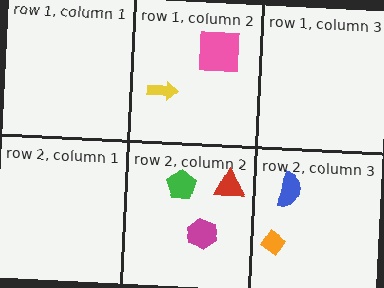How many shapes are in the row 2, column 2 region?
3.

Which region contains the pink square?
The row 1, column 2 region.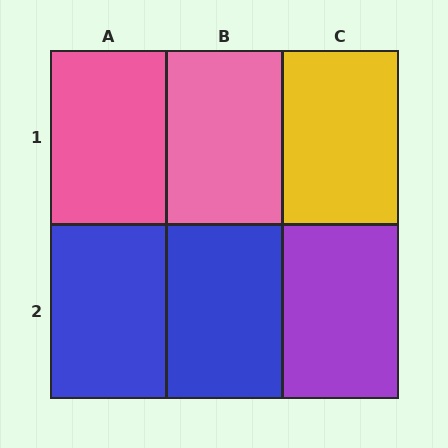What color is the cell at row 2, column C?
Purple.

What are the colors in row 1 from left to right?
Pink, pink, yellow.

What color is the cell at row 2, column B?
Blue.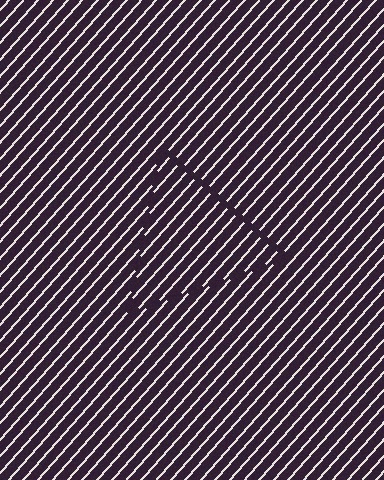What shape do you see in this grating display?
An illusory triangle. The interior of the shape contains the same grating, shifted by half a period — the contour is defined by the phase discontinuity where line-ends from the inner and outer gratings abut.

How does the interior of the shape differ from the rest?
The interior of the shape contains the same grating, shifted by half a period — the contour is defined by the phase discontinuity where line-ends from the inner and outer gratings abut.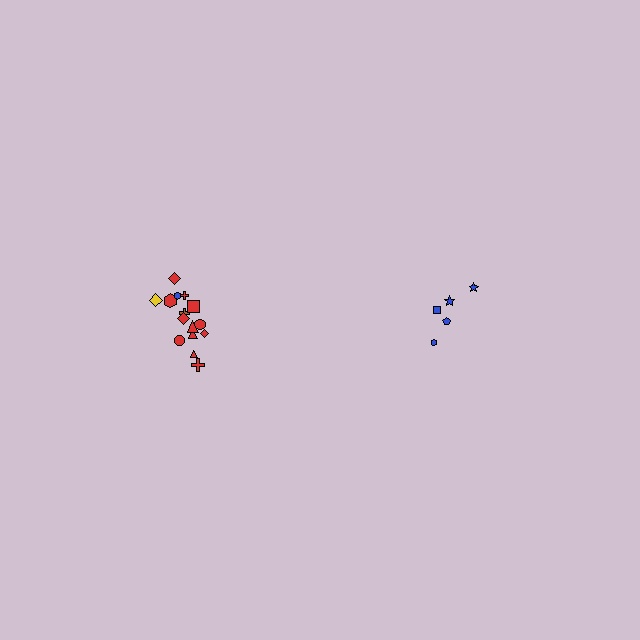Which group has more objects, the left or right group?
The left group.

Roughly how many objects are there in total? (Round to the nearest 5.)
Roughly 20 objects in total.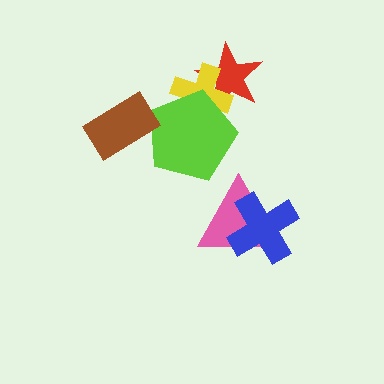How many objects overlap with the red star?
2 objects overlap with the red star.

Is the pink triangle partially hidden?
Yes, it is partially covered by another shape.